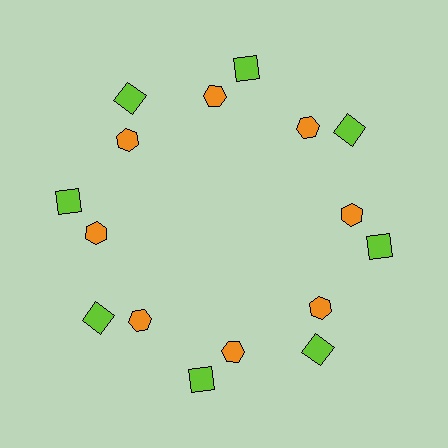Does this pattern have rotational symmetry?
Yes, this pattern has 8-fold rotational symmetry. It looks the same after rotating 45 degrees around the center.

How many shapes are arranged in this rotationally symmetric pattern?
There are 16 shapes, arranged in 8 groups of 2.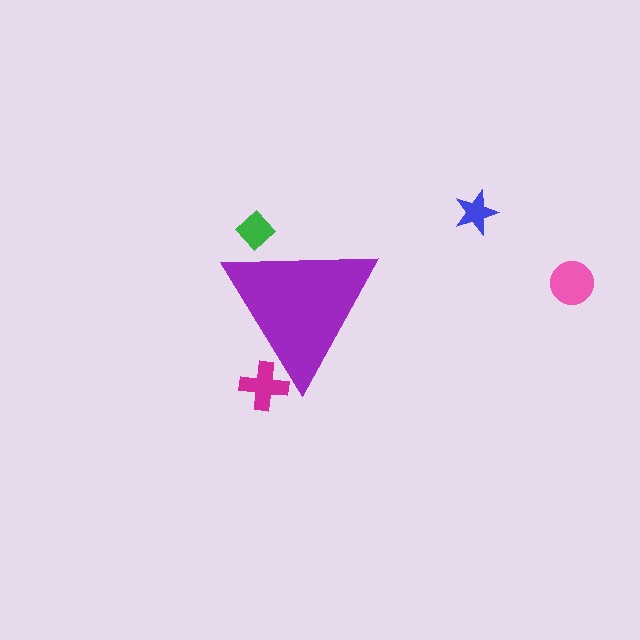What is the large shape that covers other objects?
A purple triangle.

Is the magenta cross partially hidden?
Yes, the magenta cross is partially hidden behind the purple triangle.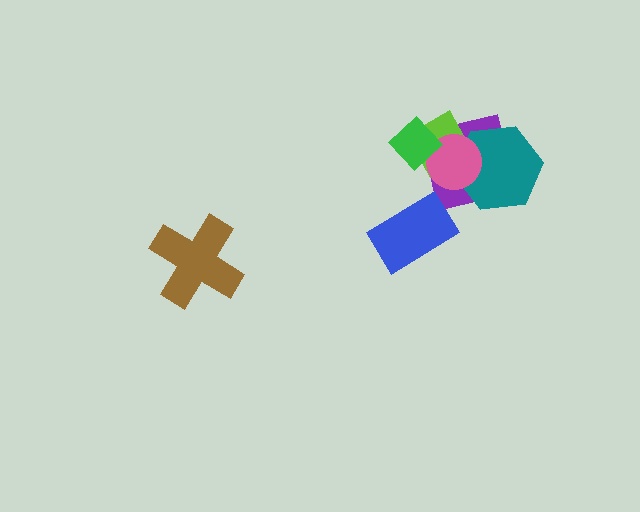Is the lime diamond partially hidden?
Yes, it is partially covered by another shape.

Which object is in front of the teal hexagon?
The pink circle is in front of the teal hexagon.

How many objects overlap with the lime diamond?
4 objects overlap with the lime diamond.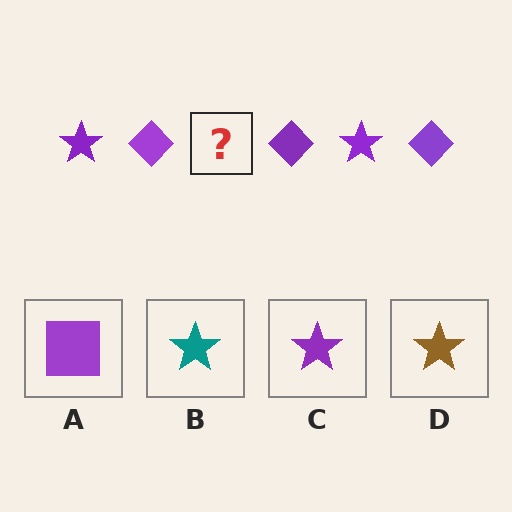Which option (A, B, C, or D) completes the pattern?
C.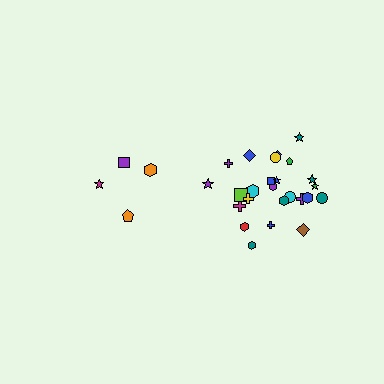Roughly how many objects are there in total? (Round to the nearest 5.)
Roughly 30 objects in total.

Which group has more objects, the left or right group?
The right group.